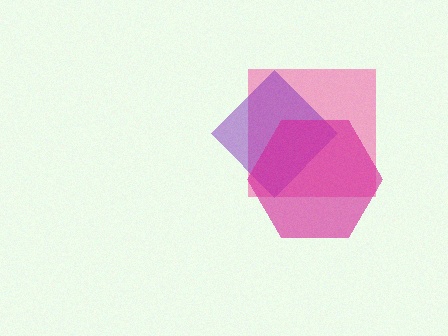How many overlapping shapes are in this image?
There are 3 overlapping shapes in the image.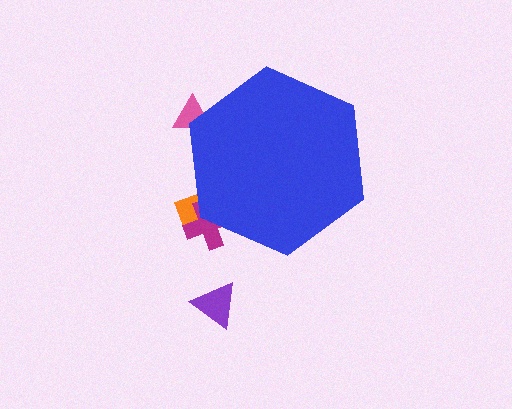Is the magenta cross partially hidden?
Yes, the magenta cross is partially hidden behind the blue hexagon.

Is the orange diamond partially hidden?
Yes, the orange diamond is partially hidden behind the blue hexagon.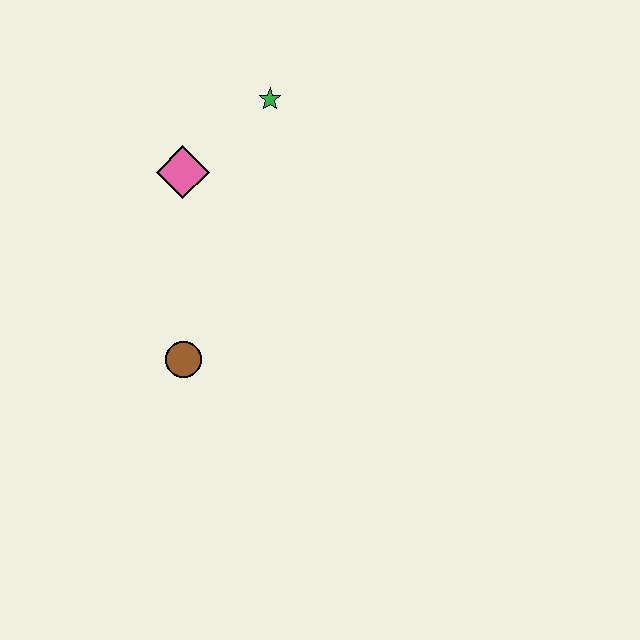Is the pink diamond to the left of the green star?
Yes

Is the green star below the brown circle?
No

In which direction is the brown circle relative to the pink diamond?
The brown circle is below the pink diamond.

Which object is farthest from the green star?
The brown circle is farthest from the green star.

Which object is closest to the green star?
The pink diamond is closest to the green star.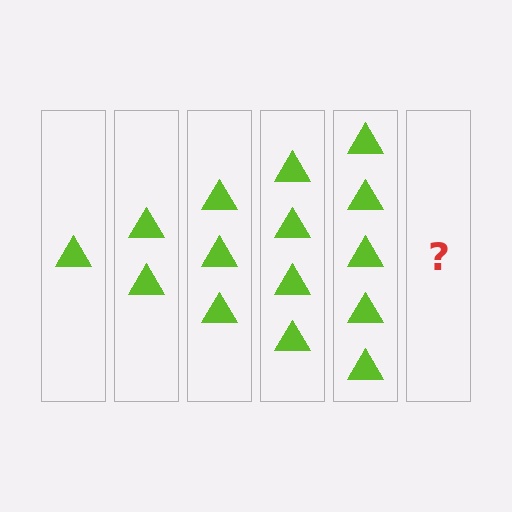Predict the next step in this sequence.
The next step is 6 triangles.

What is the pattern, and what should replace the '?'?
The pattern is that each step adds one more triangle. The '?' should be 6 triangles.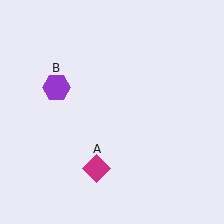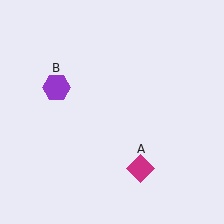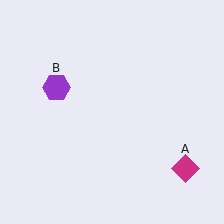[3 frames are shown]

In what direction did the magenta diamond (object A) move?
The magenta diamond (object A) moved right.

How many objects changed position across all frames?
1 object changed position: magenta diamond (object A).